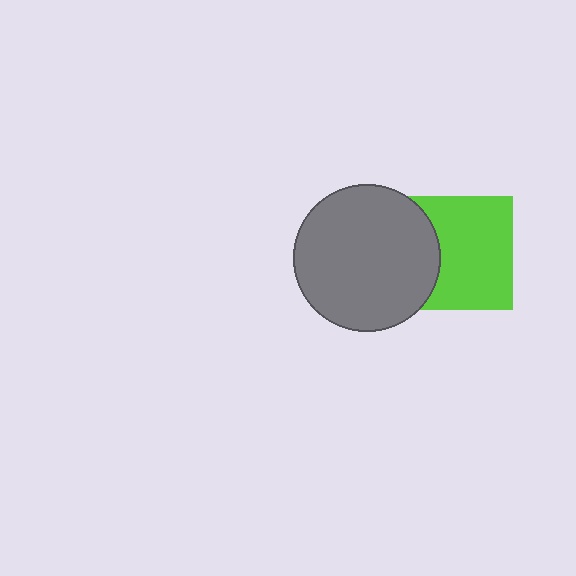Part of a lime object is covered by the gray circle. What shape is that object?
It is a square.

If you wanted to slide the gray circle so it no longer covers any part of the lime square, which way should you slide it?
Slide it left — that is the most direct way to separate the two shapes.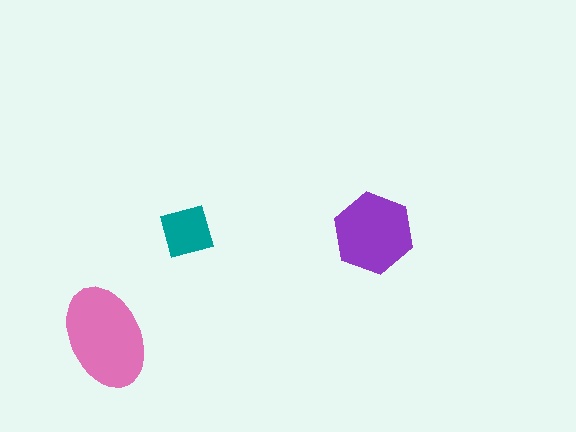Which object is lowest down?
The pink ellipse is bottommost.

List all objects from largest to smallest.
The pink ellipse, the purple hexagon, the teal square.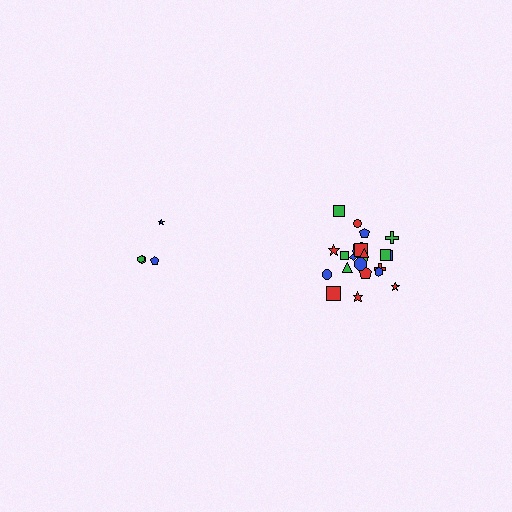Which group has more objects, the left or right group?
The right group.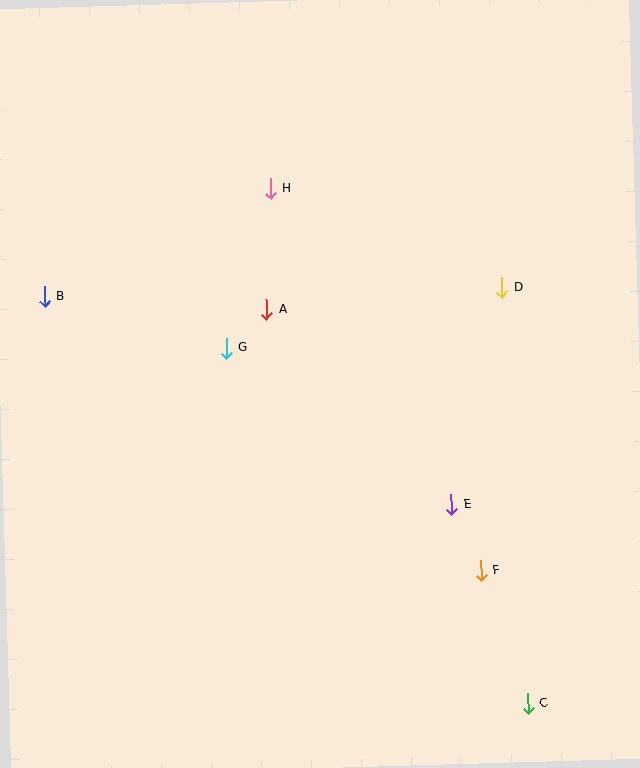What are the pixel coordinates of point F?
Point F is at (481, 571).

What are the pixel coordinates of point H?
Point H is at (271, 189).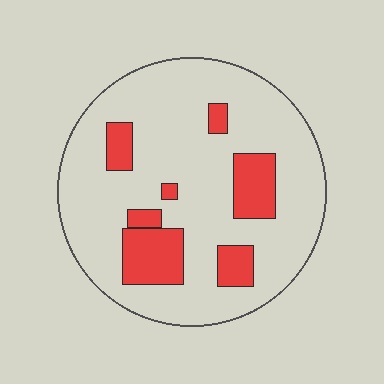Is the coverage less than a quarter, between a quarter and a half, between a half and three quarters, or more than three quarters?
Less than a quarter.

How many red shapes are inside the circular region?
7.